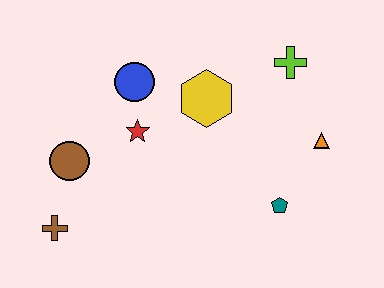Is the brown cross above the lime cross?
No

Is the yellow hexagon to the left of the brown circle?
No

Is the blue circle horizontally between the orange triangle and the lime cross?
No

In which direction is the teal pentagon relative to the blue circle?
The teal pentagon is to the right of the blue circle.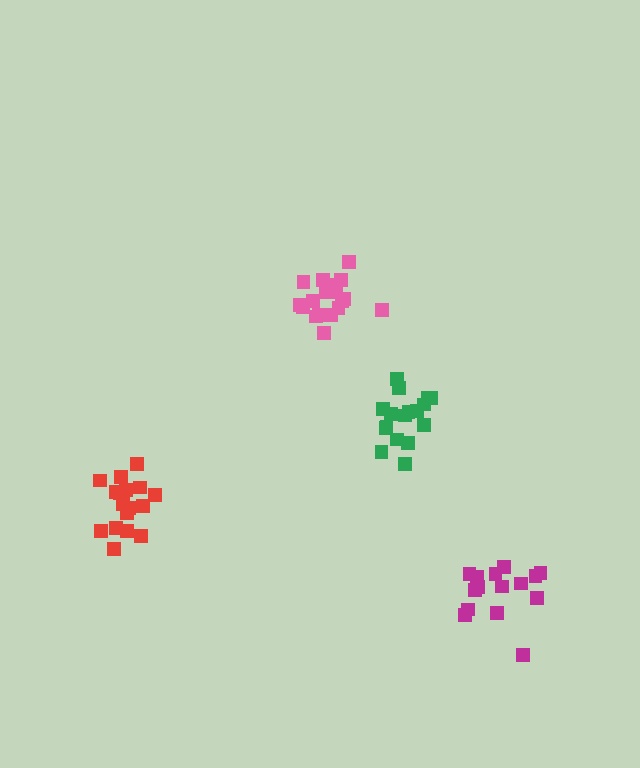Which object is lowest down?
The magenta cluster is bottommost.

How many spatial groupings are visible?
There are 4 spatial groupings.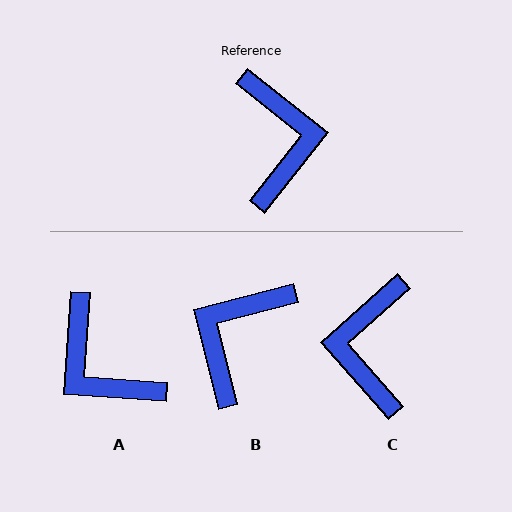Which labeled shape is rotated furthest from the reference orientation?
C, about 170 degrees away.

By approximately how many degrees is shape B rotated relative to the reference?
Approximately 143 degrees counter-clockwise.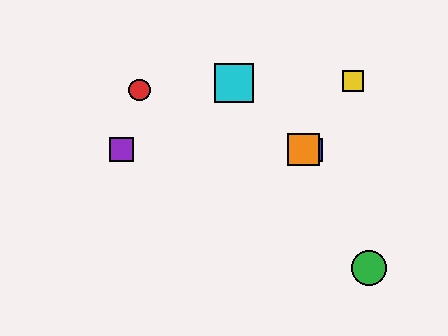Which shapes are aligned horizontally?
The blue square, the purple square, the orange square are aligned horizontally.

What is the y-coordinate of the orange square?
The orange square is at y≈150.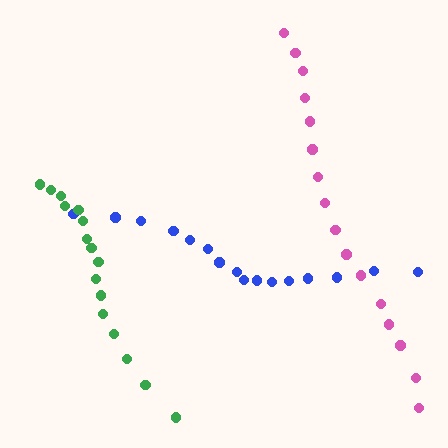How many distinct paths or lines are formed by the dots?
There are 3 distinct paths.